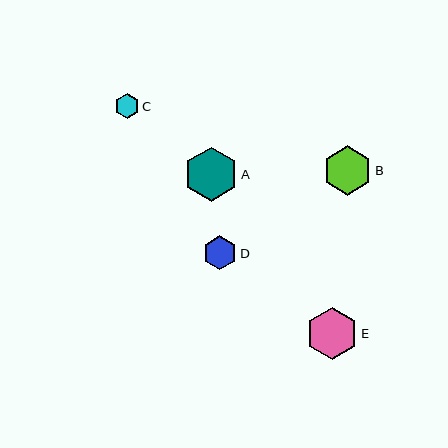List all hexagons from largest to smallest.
From largest to smallest: A, E, B, D, C.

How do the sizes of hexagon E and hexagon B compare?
Hexagon E and hexagon B are approximately the same size.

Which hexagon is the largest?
Hexagon A is the largest with a size of approximately 54 pixels.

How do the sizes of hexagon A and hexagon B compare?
Hexagon A and hexagon B are approximately the same size.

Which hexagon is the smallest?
Hexagon C is the smallest with a size of approximately 25 pixels.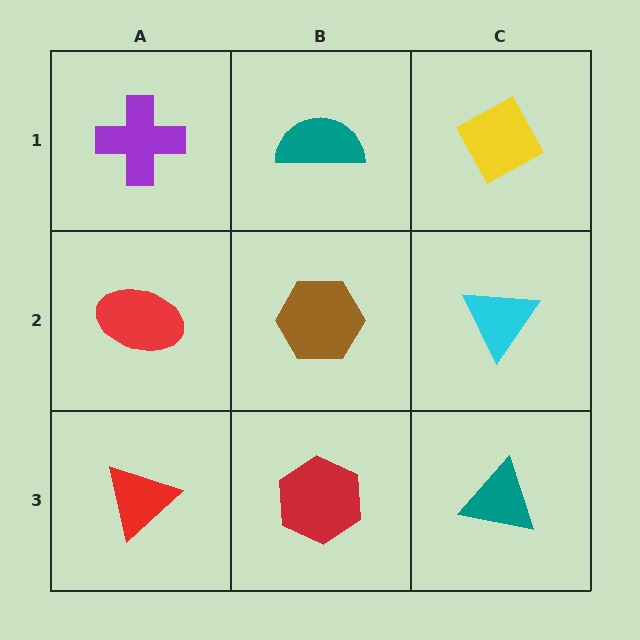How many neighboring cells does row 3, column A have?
2.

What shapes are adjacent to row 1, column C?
A cyan triangle (row 2, column C), a teal semicircle (row 1, column B).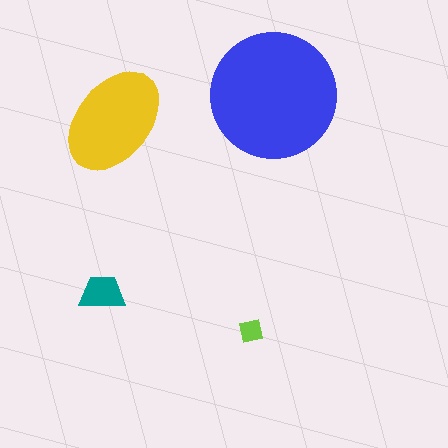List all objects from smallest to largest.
The lime square, the teal trapezoid, the yellow ellipse, the blue circle.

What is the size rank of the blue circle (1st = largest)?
1st.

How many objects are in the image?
There are 4 objects in the image.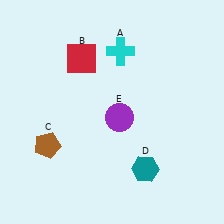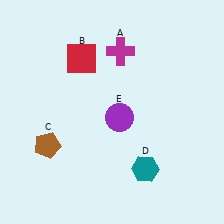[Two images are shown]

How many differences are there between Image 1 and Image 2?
There is 1 difference between the two images.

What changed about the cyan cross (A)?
In Image 1, A is cyan. In Image 2, it changed to magenta.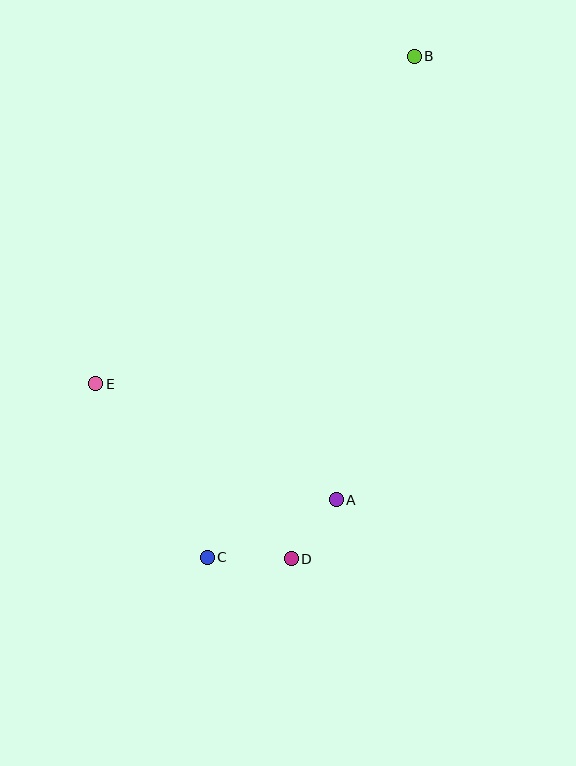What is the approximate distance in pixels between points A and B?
The distance between A and B is approximately 450 pixels.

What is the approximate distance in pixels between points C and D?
The distance between C and D is approximately 84 pixels.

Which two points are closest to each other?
Points A and D are closest to each other.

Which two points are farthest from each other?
Points B and C are farthest from each other.